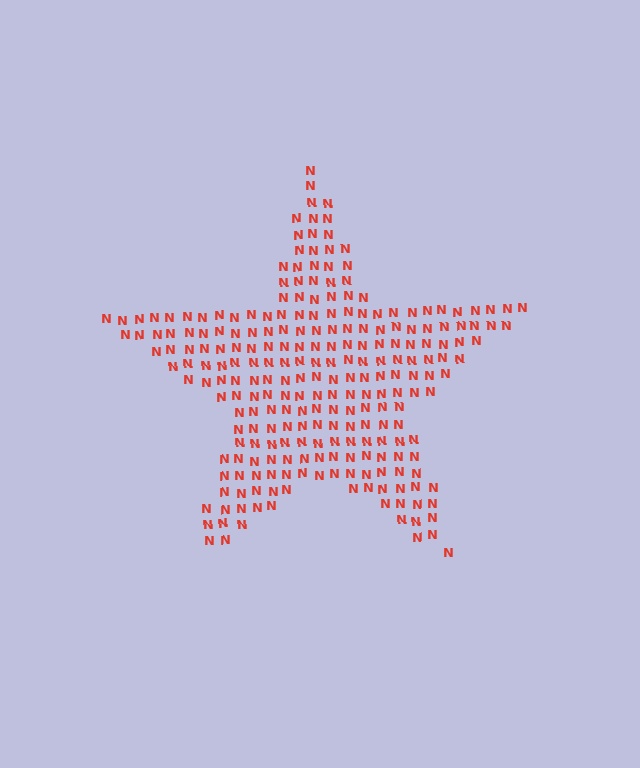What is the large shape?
The large shape is a star.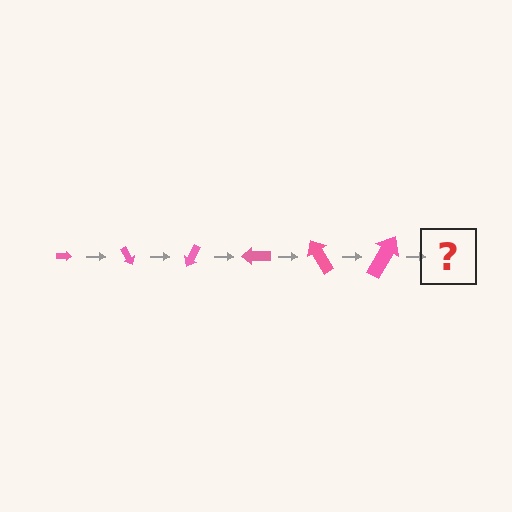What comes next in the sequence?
The next element should be an arrow, larger than the previous one and rotated 360 degrees from the start.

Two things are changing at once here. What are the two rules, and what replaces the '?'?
The two rules are that the arrow grows larger each step and it rotates 60 degrees each step. The '?' should be an arrow, larger than the previous one and rotated 360 degrees from the start.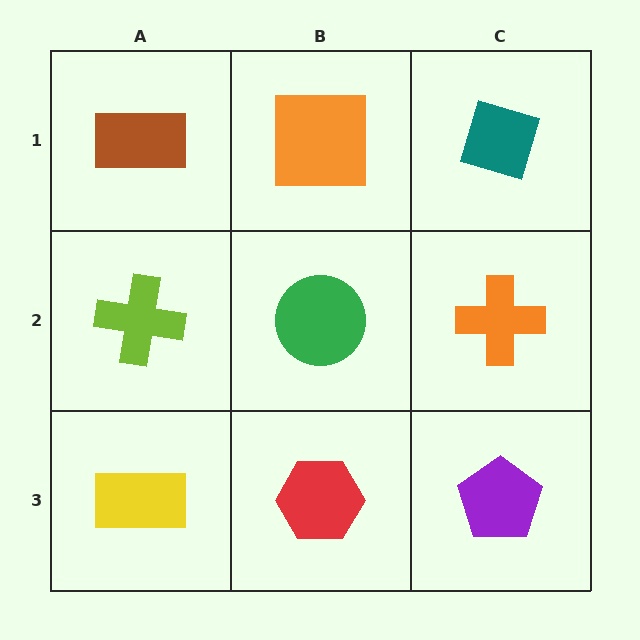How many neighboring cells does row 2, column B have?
4.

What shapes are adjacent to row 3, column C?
An orange cross (row 2, column C), a red hexagon (row 3, column B).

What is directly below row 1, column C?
An orange cross.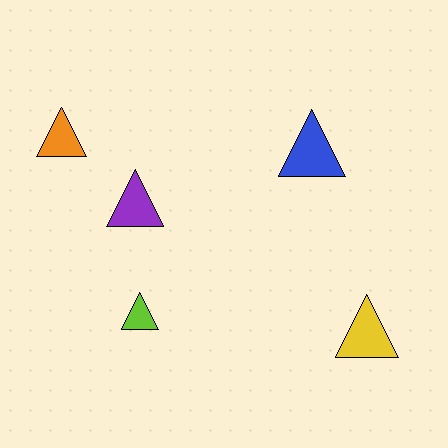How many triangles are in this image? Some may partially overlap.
There are 5 triangles.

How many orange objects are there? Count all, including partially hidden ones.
There is 1 orange object.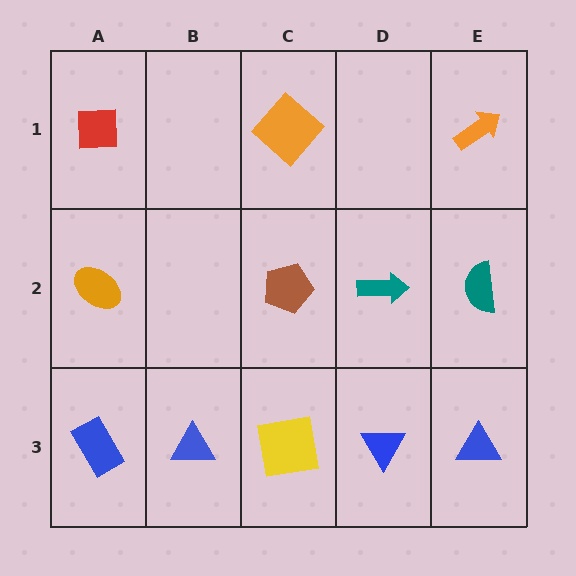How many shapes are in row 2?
4 shapes.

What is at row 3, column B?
A blue triangle.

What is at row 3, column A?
A blue rectangle.